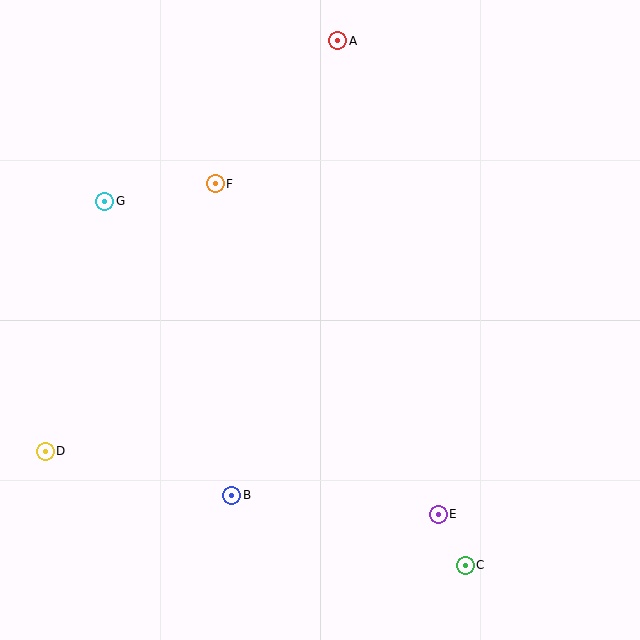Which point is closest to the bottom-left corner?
Point D is closest to the bottom-left corner.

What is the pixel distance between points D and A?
The distance between D and A is 504 pixels.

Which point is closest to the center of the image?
Point F at (215, 184) is closest to the center.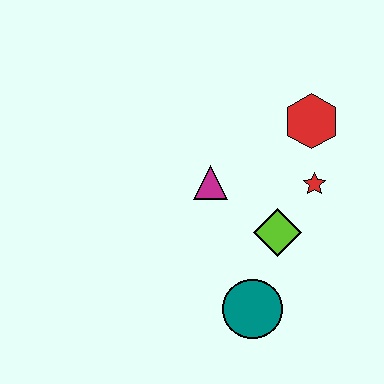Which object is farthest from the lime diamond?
The red hexagon is farthest from the lime diamond.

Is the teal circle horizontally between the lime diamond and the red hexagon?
No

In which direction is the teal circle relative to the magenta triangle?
The teal circle is below the magenta triangle.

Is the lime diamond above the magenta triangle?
No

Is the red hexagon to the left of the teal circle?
No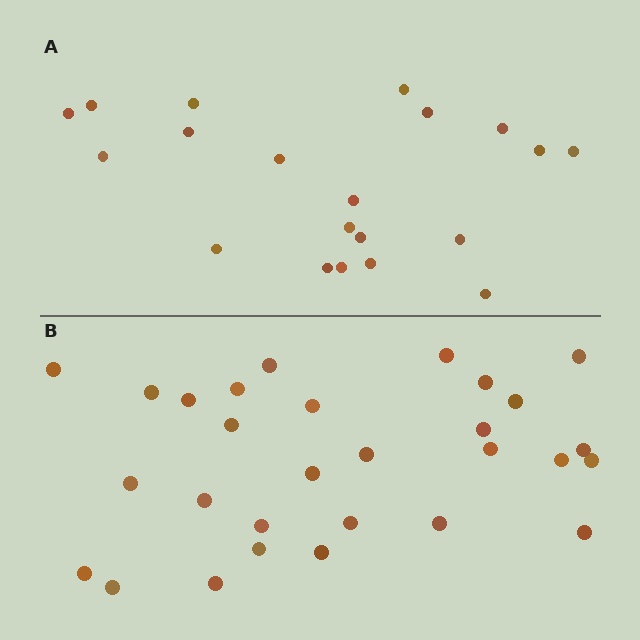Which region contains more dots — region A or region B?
Region B (the bottom region) has more dots.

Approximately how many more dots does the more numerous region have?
Region B has roughly 8 or so more dots than region A.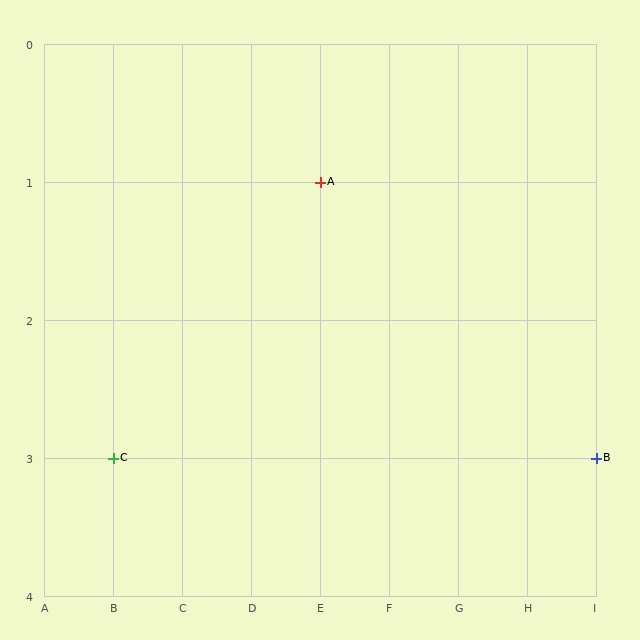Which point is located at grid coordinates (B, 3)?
Point C is at (B, 3).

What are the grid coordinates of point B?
Point B is at grid coordinates (I, 3).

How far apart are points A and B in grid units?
Points A and B are 4 columns and 2 rows apart (about 4.5 grid units diagonally).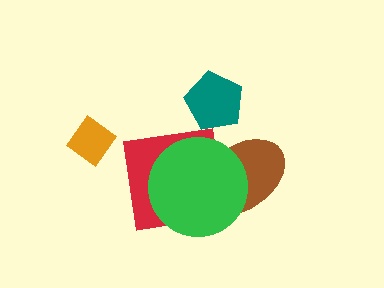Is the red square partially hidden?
Yes, it is partially covered by another shape.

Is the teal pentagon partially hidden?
No, no other shape covers it.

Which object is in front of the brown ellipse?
The green circle is in front of the brown ellipse.